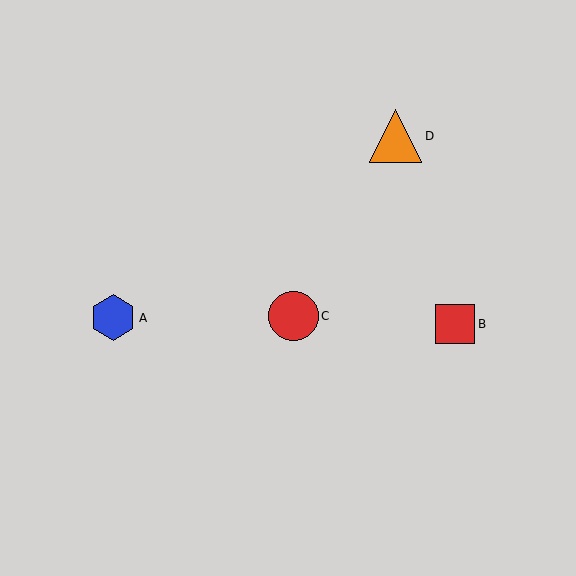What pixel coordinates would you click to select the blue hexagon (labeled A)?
Click at (113, 318) to select the blue hexagon A.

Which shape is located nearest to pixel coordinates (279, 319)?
The red circle (labeled C) at (293, 316) is nearest to that location.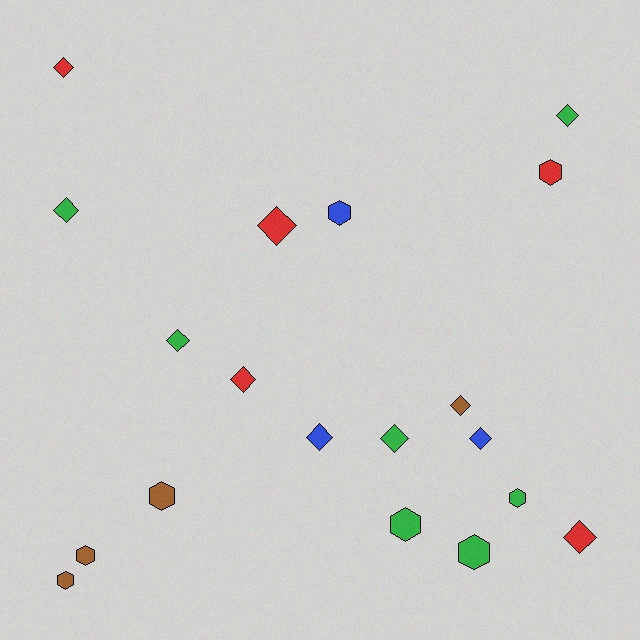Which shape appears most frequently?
Diamond, with 11 objects.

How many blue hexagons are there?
There is 1 blue hexagon.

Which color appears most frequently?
Green, with 7 objects.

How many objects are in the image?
There are 19 objects.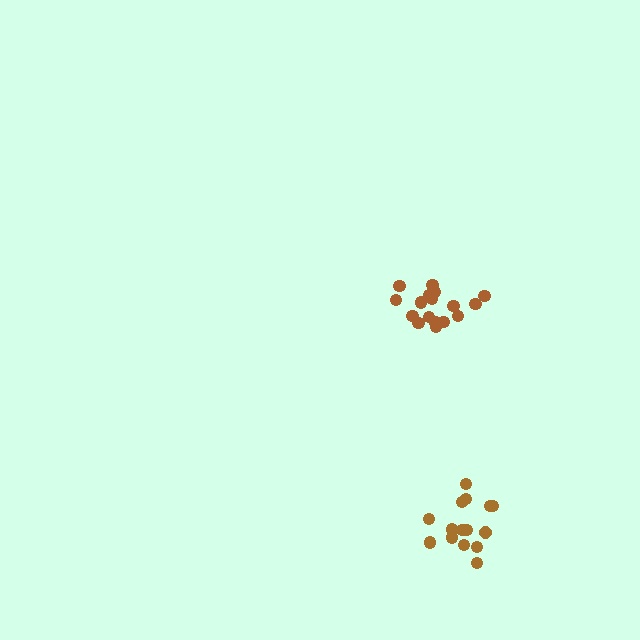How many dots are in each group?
Group 1: 15 dots, Group 2: 19 dots (34 total).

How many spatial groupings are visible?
There are 2 spatial groupings.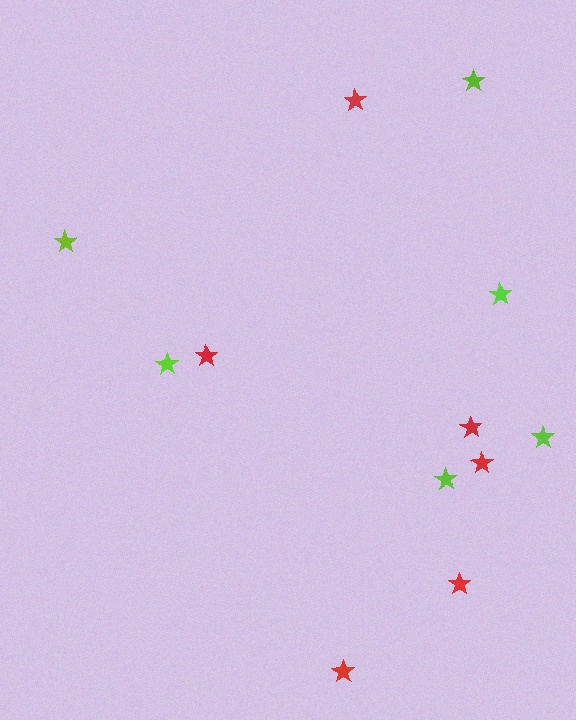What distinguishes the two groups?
There are 2 groups: one group of red stars (6) and one group of lime stars (6).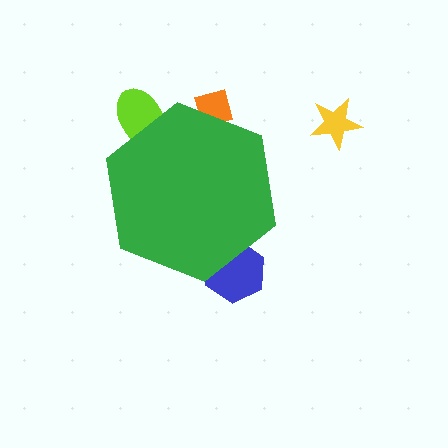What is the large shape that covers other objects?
A green hexagon.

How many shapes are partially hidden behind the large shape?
3 shapes are partially hidden.